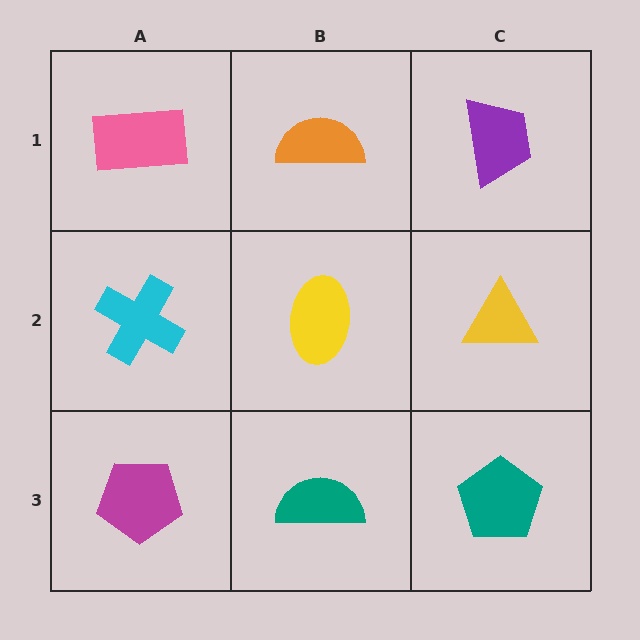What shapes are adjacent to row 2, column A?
A pink rectangle (row 1, column A), a magenta pentagon (row 3, column A), a yellow ellipse (row 2, column B).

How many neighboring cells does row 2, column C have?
3.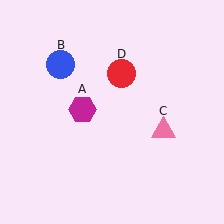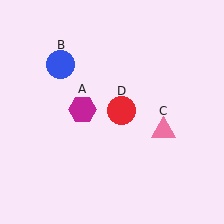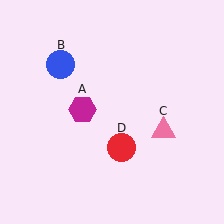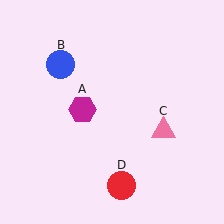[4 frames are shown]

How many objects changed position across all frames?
1 object changed position: red circle (object D).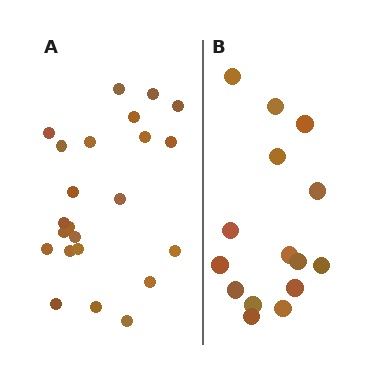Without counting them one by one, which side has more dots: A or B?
Region A (the left region) has more dots.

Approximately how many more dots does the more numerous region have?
Region A has roughly 8 or so more dots than region B.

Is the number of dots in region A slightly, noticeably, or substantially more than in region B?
Region A has substantially more. The ratio is roughly 1.5 to 1.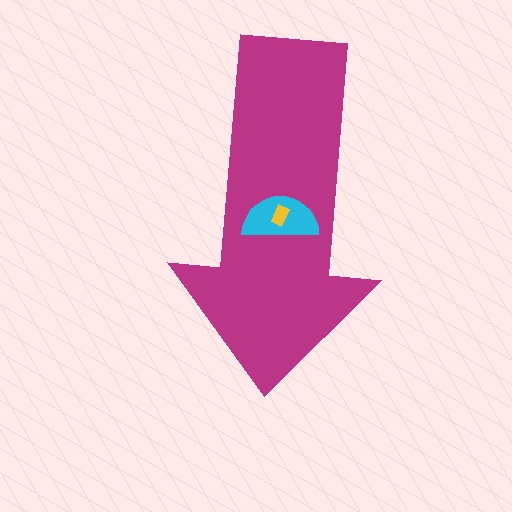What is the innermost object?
The yellow rectangle.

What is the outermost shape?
The magenta arrow.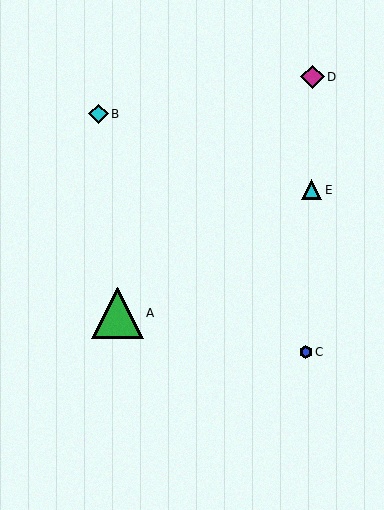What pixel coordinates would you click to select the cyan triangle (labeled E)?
Click at (312, 190) to select the cyan triangle E.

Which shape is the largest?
The green triangle (labeled A) is the largest.